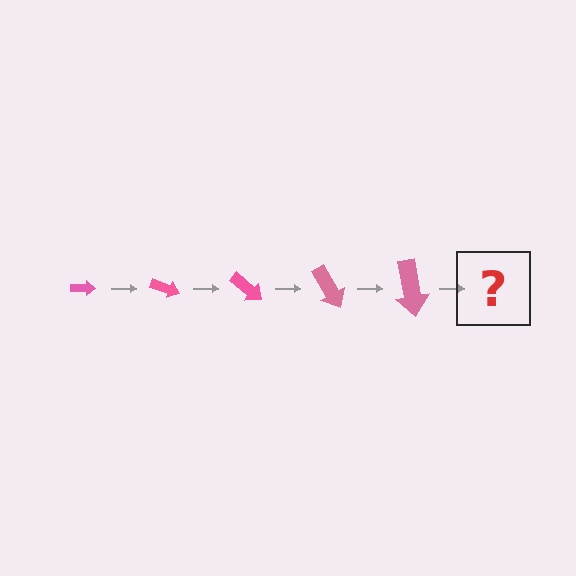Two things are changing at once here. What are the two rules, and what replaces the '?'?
The two rules are that the arrow grows larger each step and it rotates 20 degrees each step. The '?' should be an arrow, larger than the previous one and rotated 100 degrees from the start.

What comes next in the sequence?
The next element should be an arrow, larger than the previous one and rotated 100 degrees from the start.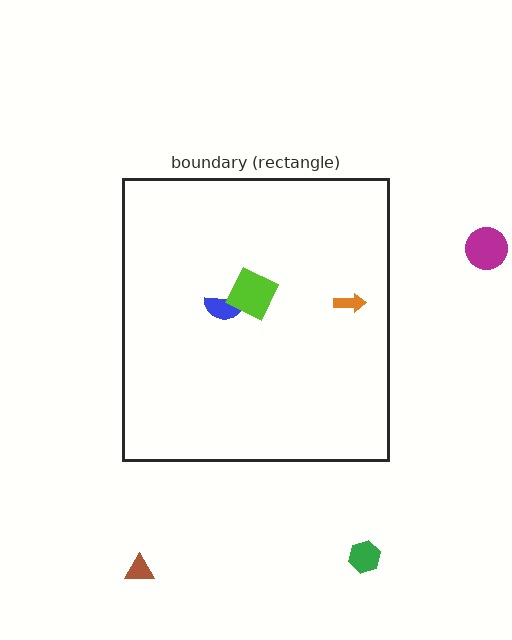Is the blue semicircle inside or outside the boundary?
Inside.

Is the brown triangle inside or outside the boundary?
Outside.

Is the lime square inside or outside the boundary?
Inside.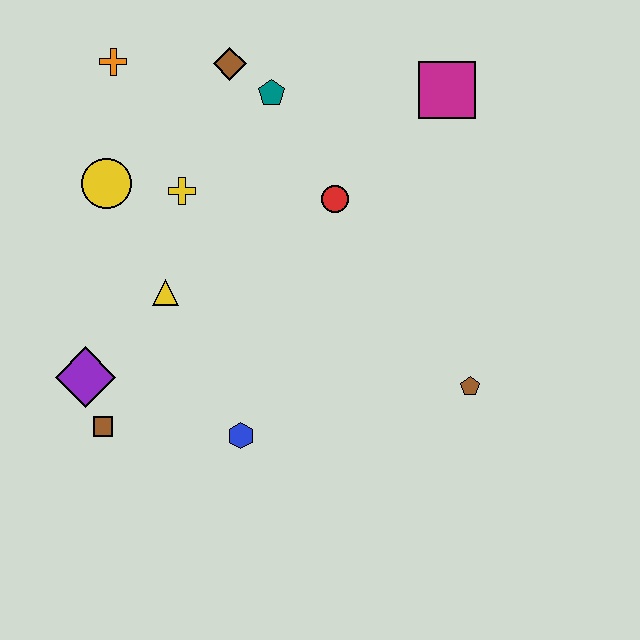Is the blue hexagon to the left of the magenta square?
Yes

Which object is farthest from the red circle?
The brown square is farthest from the red circle.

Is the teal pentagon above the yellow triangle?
Yes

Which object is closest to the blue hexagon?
The brown square is closest to the blue hexagon.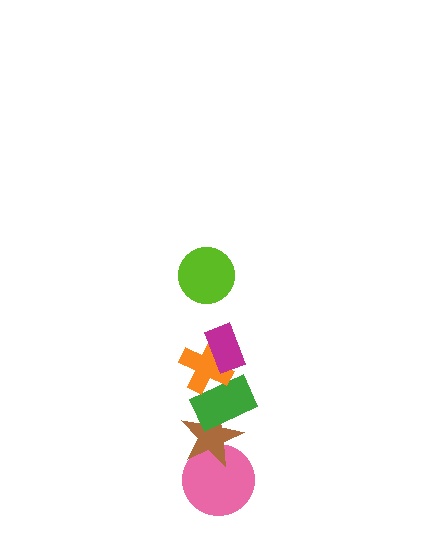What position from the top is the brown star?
The brown star is 5th from the top.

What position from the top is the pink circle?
The pink circle is 6th from the top.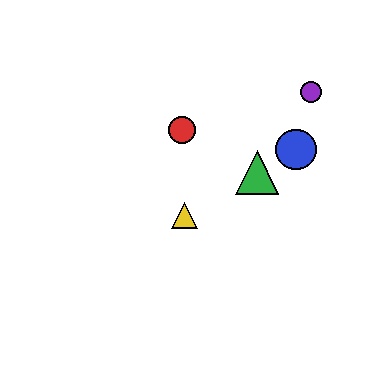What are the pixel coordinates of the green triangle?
The green triangle is at (257, 172).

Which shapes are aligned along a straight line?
The blue circle, the green triangle, the yellow triangle are aligned along a straight line.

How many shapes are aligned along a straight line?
3 shapes (the blue circle, the green triangle, the yellow triangle) are aligned along a straight line.